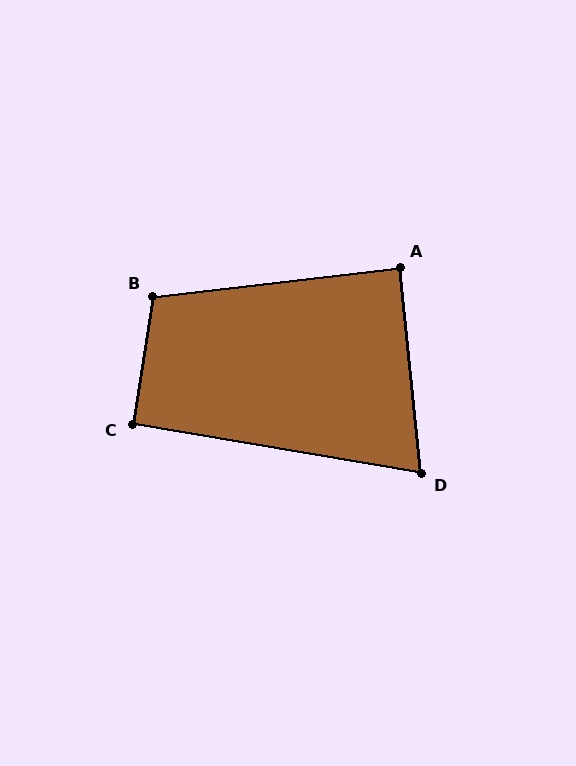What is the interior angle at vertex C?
Approximately 91 degrees (approximately right).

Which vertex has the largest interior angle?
B, at approximately 105 degrees.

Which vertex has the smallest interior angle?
D, at approximately 75 degrees.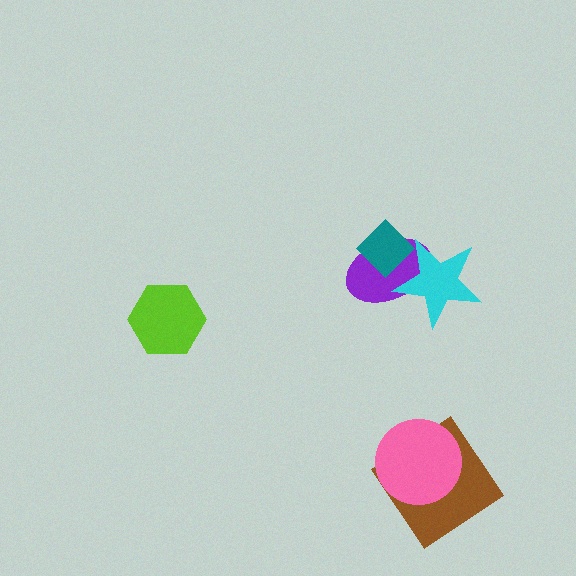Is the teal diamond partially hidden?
Yes, it is partially covered by another shape.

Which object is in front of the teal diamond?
The cyan star is in front of the teal diamond.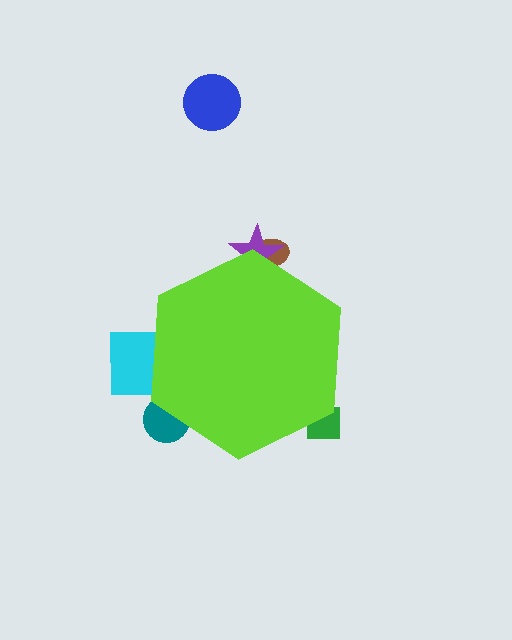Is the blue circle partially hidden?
No, the blue circle is fully visible.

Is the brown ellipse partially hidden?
Yes, the brown ellipse is partially hidden behind the lime hexagon.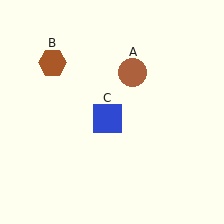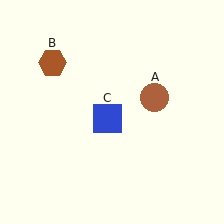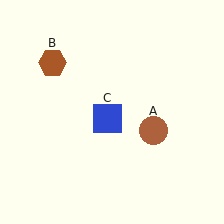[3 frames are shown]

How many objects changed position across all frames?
1 object changed position: brown circle (object A).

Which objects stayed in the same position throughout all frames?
Brown hexagon (object B) and blue square (object C) remained stationary.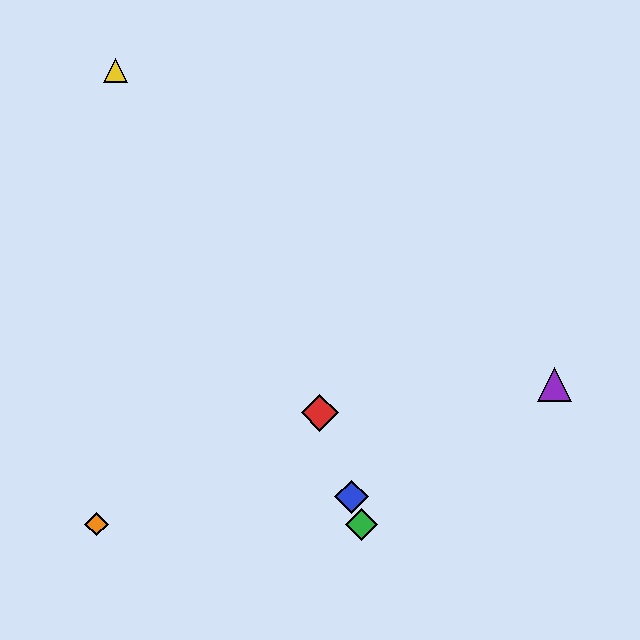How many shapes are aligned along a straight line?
3 shapes (the red diamond, the blue diamond, the green diamond) are aligned along a straight line.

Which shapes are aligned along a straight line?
The red diamond, the blue diamond, the green diamond are aligned along a straight line.